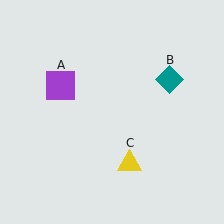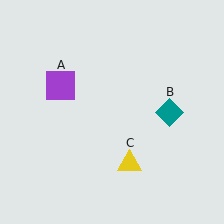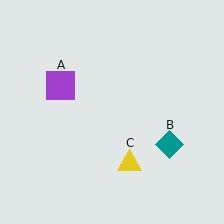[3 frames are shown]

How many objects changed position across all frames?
1 object changed position: teal diamond (object B).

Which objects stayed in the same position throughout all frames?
Purple square (object A) and yellow triangle (object C) remained stationary.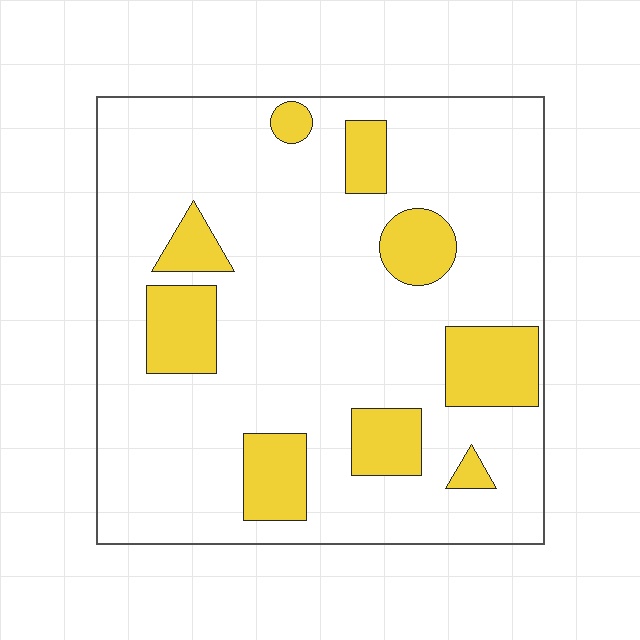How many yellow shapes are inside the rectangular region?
9.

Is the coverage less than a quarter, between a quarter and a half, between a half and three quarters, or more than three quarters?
Less than a quarter.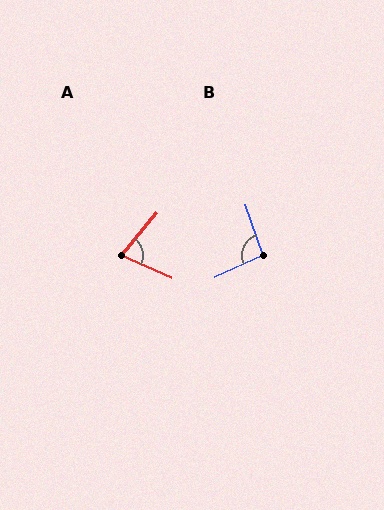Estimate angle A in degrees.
Approximately 74 degrees.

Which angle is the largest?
B, at approximately 95 degrees.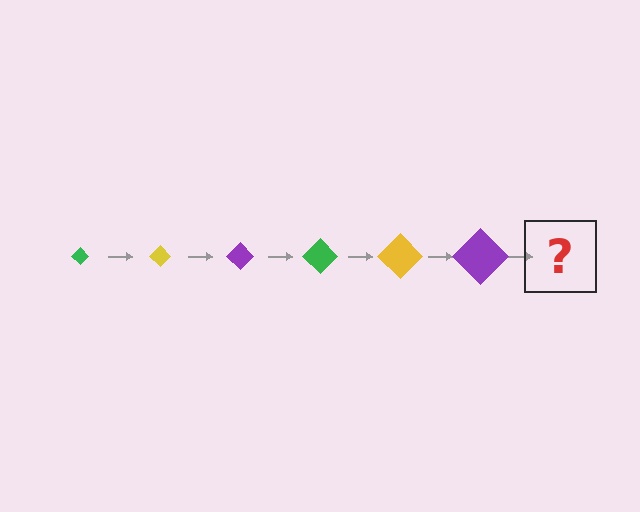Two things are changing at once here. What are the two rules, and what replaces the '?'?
The two rules are that the diamond grows larger each step and the color cycles through green, yellow, and purple. The '?' should be a green diamond, larger than the previous one.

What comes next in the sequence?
The next element should be a green diamond, larger than the previous one.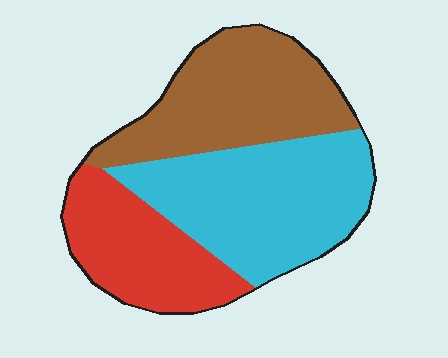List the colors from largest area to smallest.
From largest to smallest: cyan, brown, red.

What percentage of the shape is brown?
Brown takes up between a third and a half of the shape.